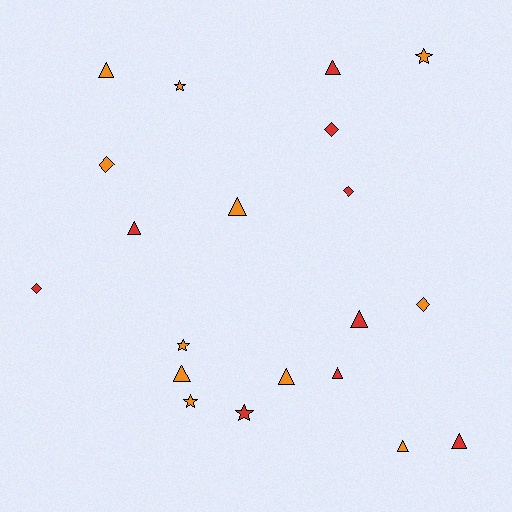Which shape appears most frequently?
Triangle, with 10 objects.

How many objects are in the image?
There are 20 objects.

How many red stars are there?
There is 1 red star.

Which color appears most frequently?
Orange, with 11 objects.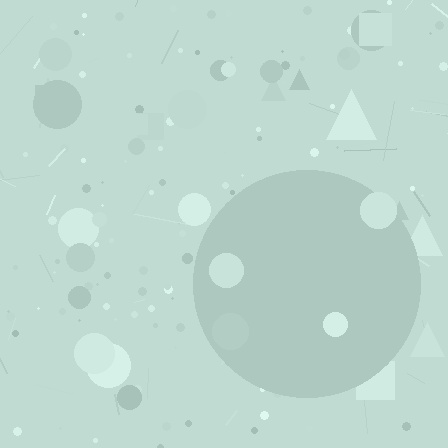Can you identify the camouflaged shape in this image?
The camouflaged shape is a circle.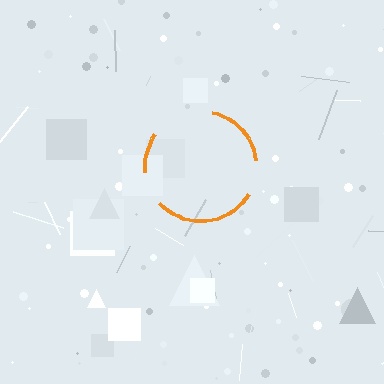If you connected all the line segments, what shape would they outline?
They would outline a circle.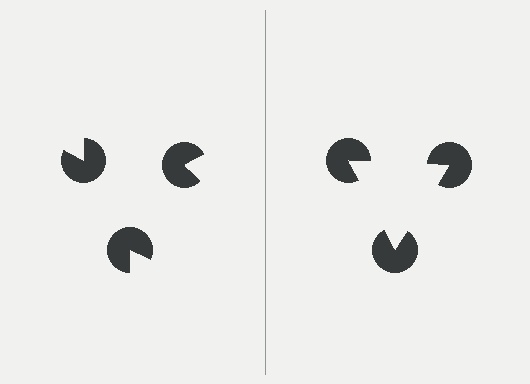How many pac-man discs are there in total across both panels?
6 — 3 on each side.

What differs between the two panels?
The pac-man discs are positioned identically on both sides; only the wedge orientations differ. On the right they align to a triangle; on the left they are misaligned.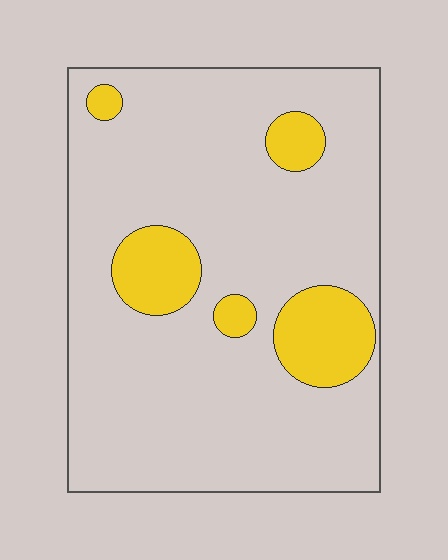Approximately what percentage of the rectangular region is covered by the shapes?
Approximately 15%.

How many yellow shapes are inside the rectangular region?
5.